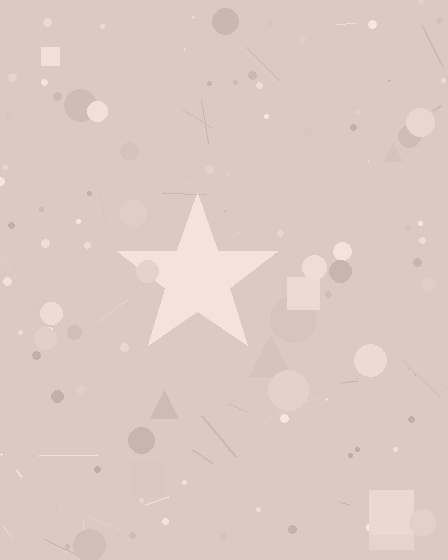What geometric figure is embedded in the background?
A star is embedded in the background.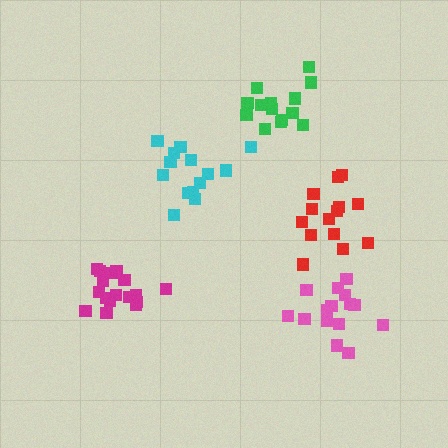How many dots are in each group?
Group 1: 14 dots, Group 2: 17 dots, Group 3: 14 dots, Group 4: 15 dots, Group 5: 14 dots (74 total).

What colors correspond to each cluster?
The clusters are colored: green, magenta, red, pink, cyan.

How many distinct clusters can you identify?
There are 5 distinct clusters.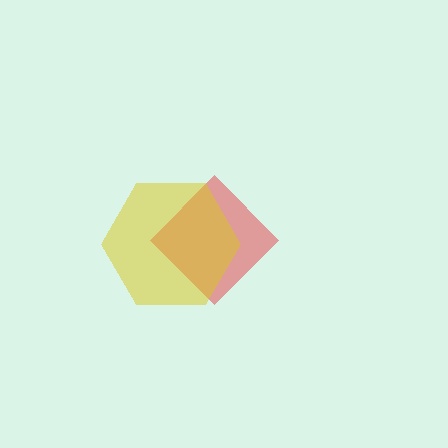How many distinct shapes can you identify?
There are 2 distinct shapes: a red diamond, a yellow hexagon.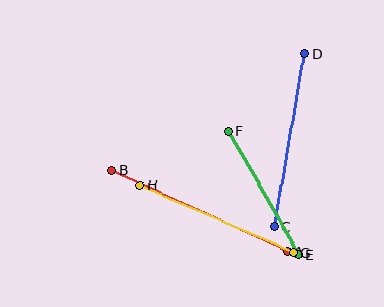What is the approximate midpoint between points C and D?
The midpoint is at approximately (289, 140) pixels.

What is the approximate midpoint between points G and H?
The midpoint is at approximately (217, 219) pixels.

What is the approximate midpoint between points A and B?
The midpoint is at approximately (200, 211) pixels.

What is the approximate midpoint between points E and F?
The midpoint is at approximately (264, 193) pixels.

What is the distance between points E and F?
The distance is approximately 142 pixels.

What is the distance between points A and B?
The distance is approximately 194 pixels.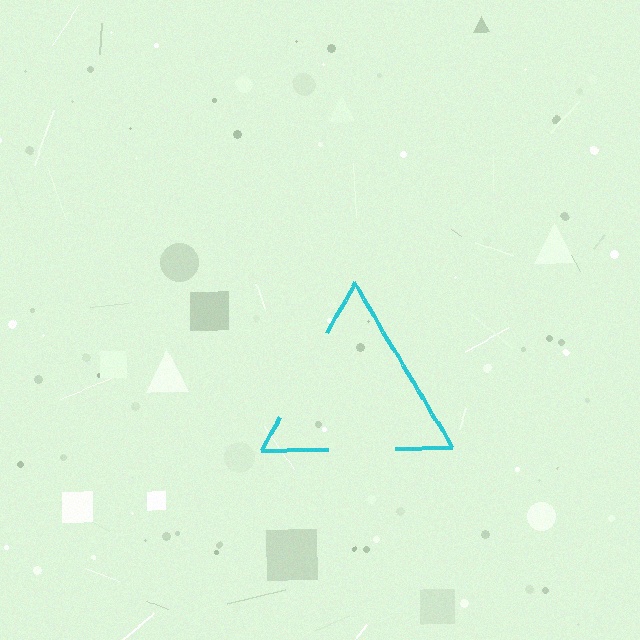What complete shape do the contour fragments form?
The contour fragments form a triangle.